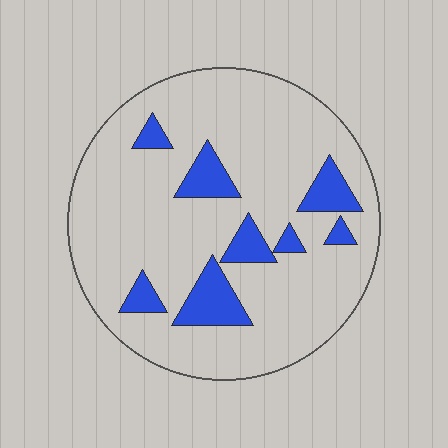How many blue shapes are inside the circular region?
8.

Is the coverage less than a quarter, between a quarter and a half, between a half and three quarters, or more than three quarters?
Less than a quarter.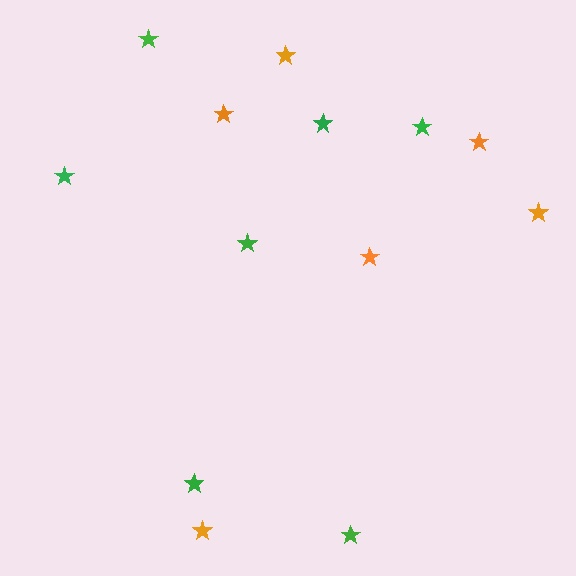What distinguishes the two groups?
There are 2 groups: one group of orange stars (6) and one group of green stars (7).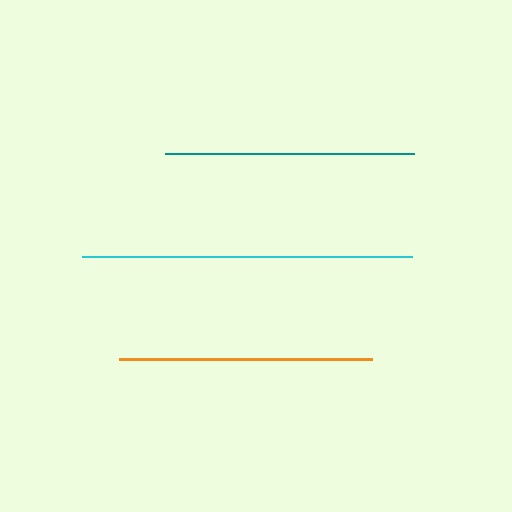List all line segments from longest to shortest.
From longest to shortest: cyan, orange, teal.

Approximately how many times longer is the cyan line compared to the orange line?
The cyan line is approximately 1.3 times the length of the orange line.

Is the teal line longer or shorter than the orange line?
The orange line is longer than the teal line.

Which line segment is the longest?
The cyan line is the longest at approximately 330 pixels.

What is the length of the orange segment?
The orange segment is approximately 254 pixels long.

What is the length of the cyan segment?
The cyan segment is approximately 330 pixels long.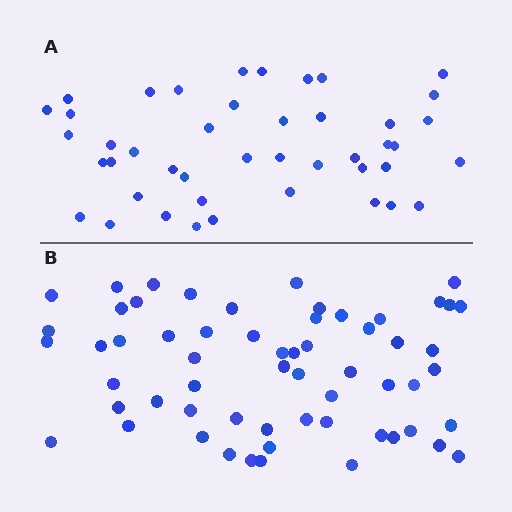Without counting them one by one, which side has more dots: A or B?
Region B (the bottom region) has more dots.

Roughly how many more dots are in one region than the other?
Region B has approximately 15 more dots than region A.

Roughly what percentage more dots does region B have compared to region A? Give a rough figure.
About 35% more.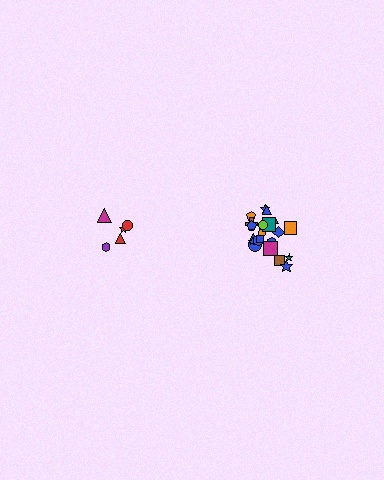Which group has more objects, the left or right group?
The right group.